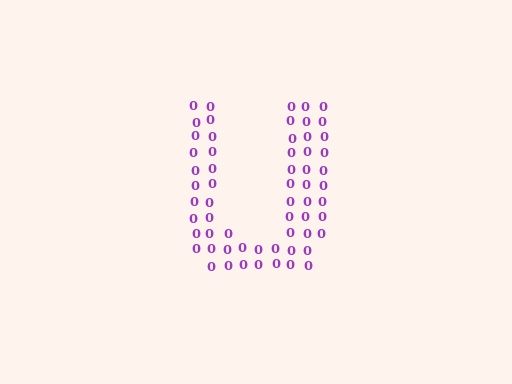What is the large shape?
The large shape is the letter U.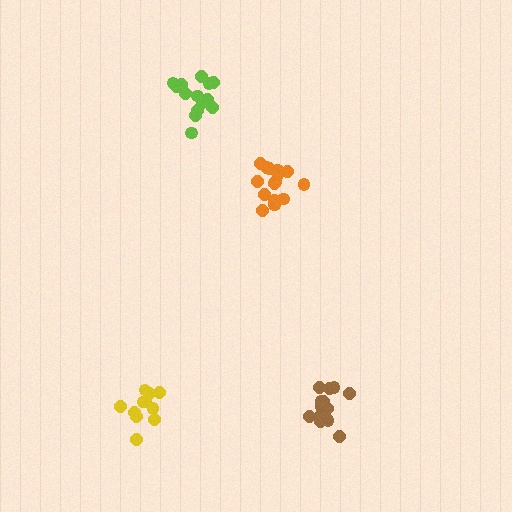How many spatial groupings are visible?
There are 4 spatial groupings.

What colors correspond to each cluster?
The clusters are colored: brown, orange, yellow, lime.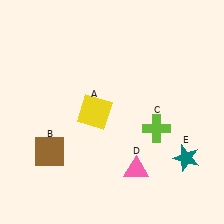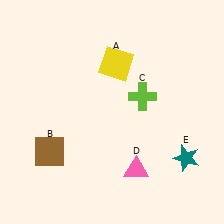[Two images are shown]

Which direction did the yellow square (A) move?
The yellow square (A) moved up.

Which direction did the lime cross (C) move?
The lime cross (C) moved up.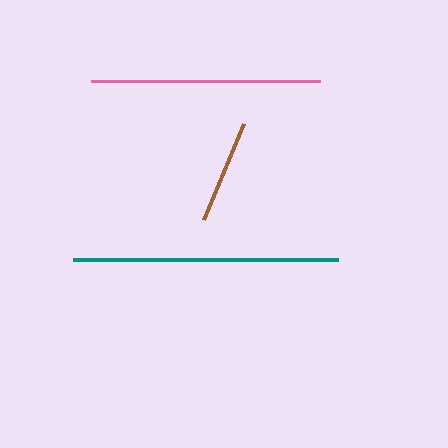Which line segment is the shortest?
The brown line is the shortest at approximately 104 pixels.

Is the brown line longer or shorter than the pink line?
The pink line is longer than the brown line.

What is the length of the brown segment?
The brown segment is approximately 104 pixels long.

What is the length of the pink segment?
The pink segment is approximately 229 pixels long.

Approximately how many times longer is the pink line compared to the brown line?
The pink line is approximately 2.2 times the length of the brown line.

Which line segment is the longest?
The teal line is the longest at approximately 265 pixels.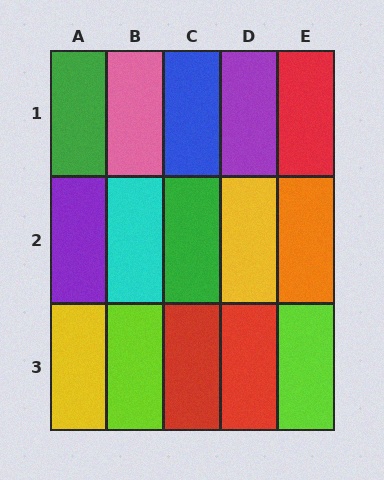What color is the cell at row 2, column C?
Green.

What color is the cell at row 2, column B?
Cyan.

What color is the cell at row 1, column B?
Pink.